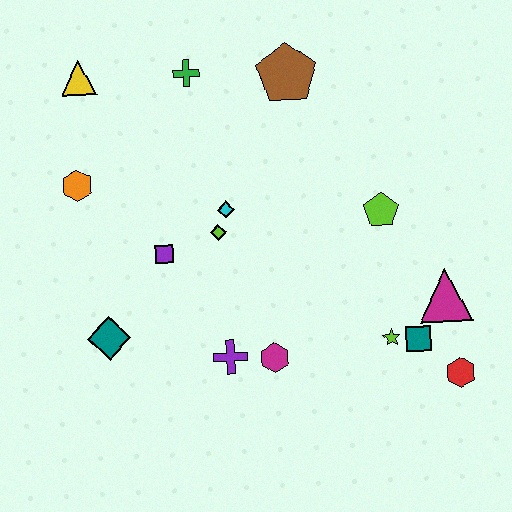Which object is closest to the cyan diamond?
The lime diamond is closest to the cyan diamond.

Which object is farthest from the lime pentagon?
The yellow triangle is farthest from the lime pentagon.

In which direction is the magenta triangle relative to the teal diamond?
The magenta triangle is to the right of the teal diamond.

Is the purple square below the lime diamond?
Yes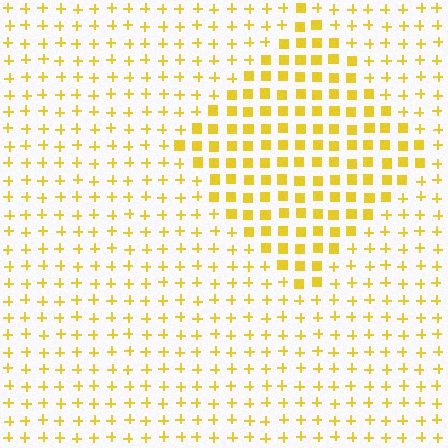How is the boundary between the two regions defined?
The boundary is defined by a change in element shape: squares inside vs. plus signs outside. All elements share the same color and spacing.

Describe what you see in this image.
The image is filled with small yellow elements arranged in a uniform grid. A diamond-shaped region contains squares, while the surrounding area contains plus signs. The boundary is defined purely by the change in element shape.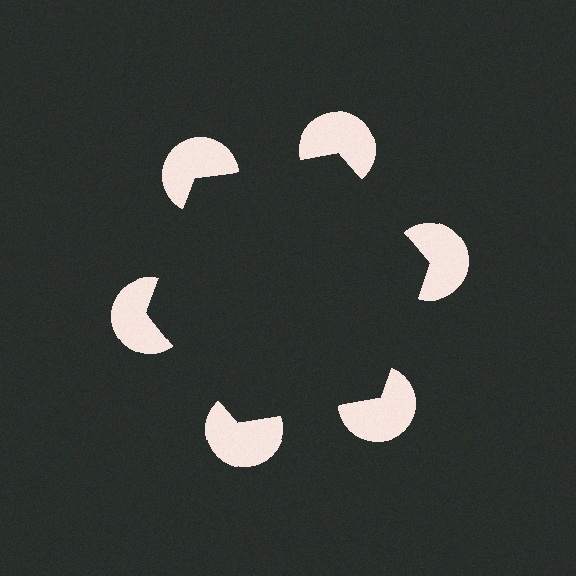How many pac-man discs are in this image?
There are 6 — one at each vertex of the illusory hexagon.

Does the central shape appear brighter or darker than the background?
It typically appears slightly darker than the background, even though no actual brightness change is drawn.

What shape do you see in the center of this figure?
An illusory hexagon — its edges are inferred from the aligned wedge cuts in the pac-man discs, not physically drawn.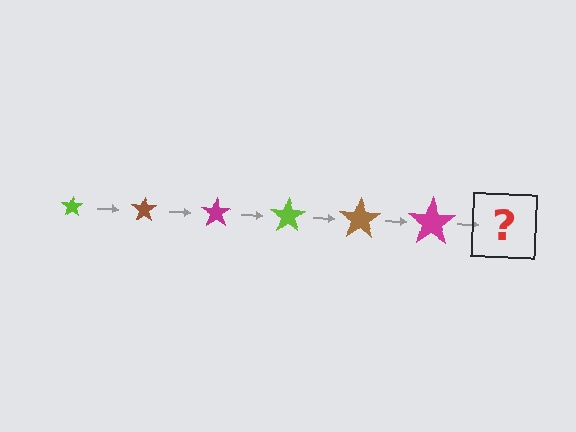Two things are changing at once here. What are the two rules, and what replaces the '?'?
The two rules are that the star grows larger each step and the color cycles through lime, brown, and magenta. The '?' should be a lime star, larger than the previous one.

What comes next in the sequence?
The next element should be a lime star, larger than the previous one.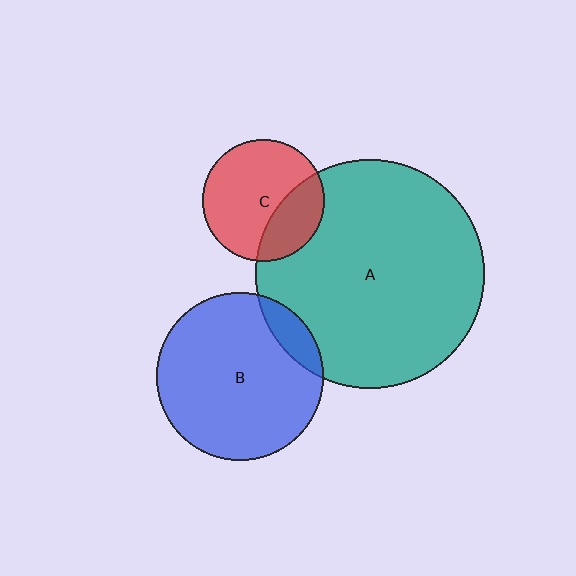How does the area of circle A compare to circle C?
Approximately 3.5 times.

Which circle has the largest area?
Circle A (teal).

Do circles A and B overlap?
Yes.